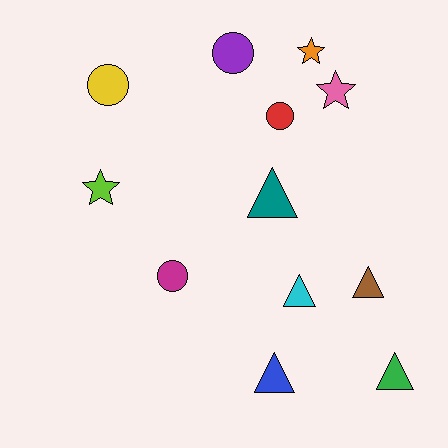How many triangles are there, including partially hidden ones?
There are 5 triangles.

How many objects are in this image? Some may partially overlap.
There are 12 objects.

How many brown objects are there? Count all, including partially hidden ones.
There is 1 brown object.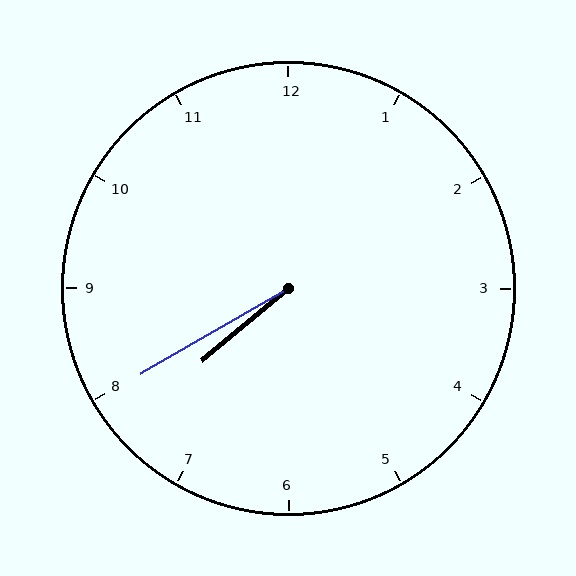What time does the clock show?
7:40.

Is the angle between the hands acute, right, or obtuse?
It is acute.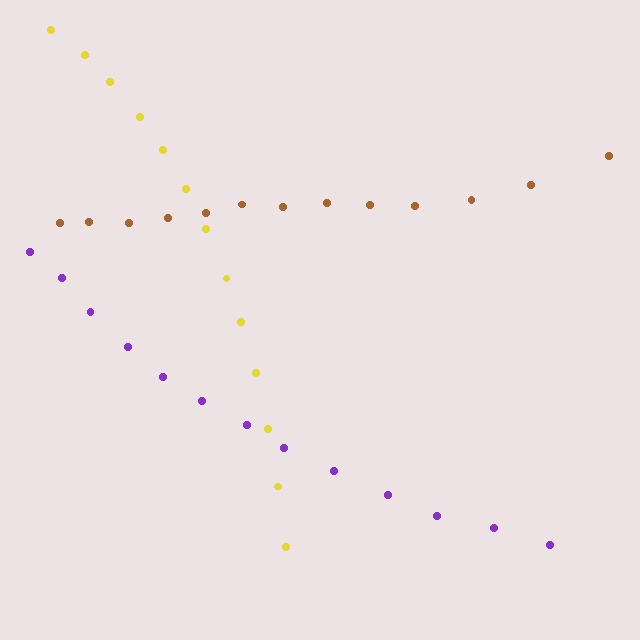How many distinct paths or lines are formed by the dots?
There are 3 distinct paths.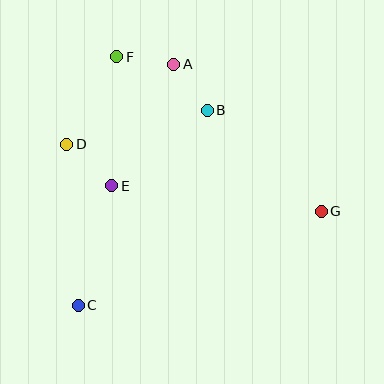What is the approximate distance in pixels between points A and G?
The distance between A and G is approximately 208 pixels.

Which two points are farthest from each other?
Points D and G are farthest from each other.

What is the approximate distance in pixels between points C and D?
The distance between C and D is approximately 161 pixels.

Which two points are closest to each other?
Points A and B are closest to each other.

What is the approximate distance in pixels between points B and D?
The distance between B and D is approximately 144 pixels.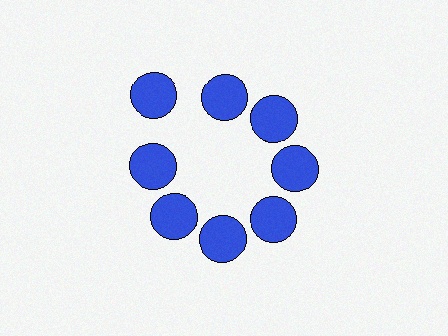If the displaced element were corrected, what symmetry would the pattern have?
It would have 8-fold rotational symmetry — the pattern would map onto itself every 45 degrees.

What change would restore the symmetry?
The symmetry would be restored by moving it inward, back onto the ring so that all 8 circles sit at equal angles and equal distance from the center.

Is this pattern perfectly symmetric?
No. The 8 blue circles are arranged in a ring, but one element near the 10 o'clock position is pushed outward from the center, breaking the 8-fold rotational symmetry.